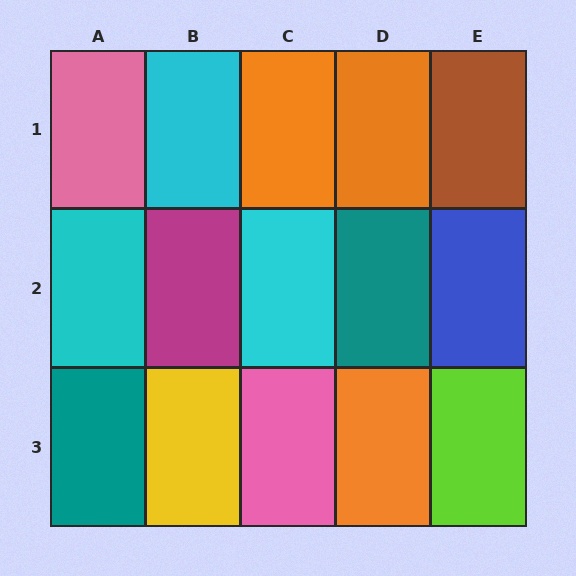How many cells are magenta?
1 cell is magenta.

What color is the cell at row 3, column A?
Teal.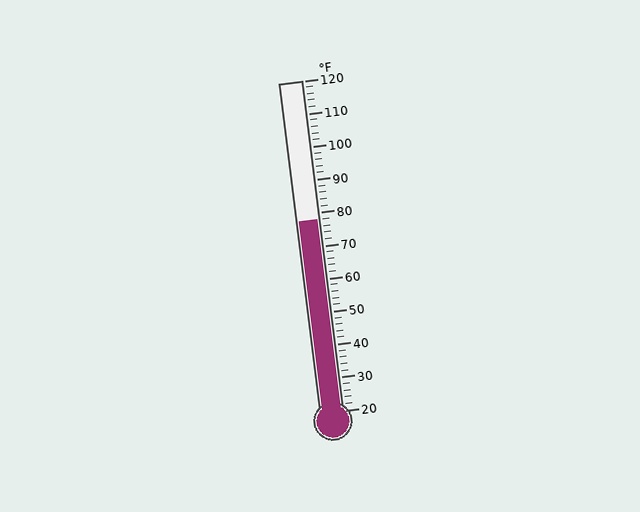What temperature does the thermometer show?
The thermometer shows approximately 78°F.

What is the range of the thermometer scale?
The thermometer scale ranges from 20°F to 120°F.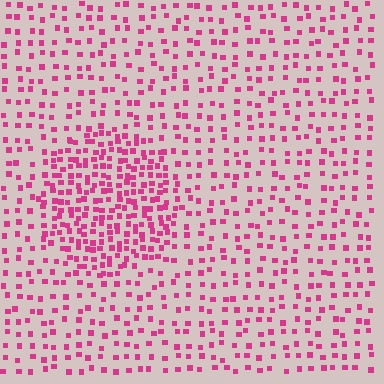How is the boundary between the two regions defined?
The boundary is defined by a change in element density (approximately 2.2x ratio). All elements are the same color, size, and shape.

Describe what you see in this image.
The image contains small magenta elements arranged at two different densities. A circle-shaped region is visible where the elements are more densely packed than the surrounding area.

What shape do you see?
I see a circle.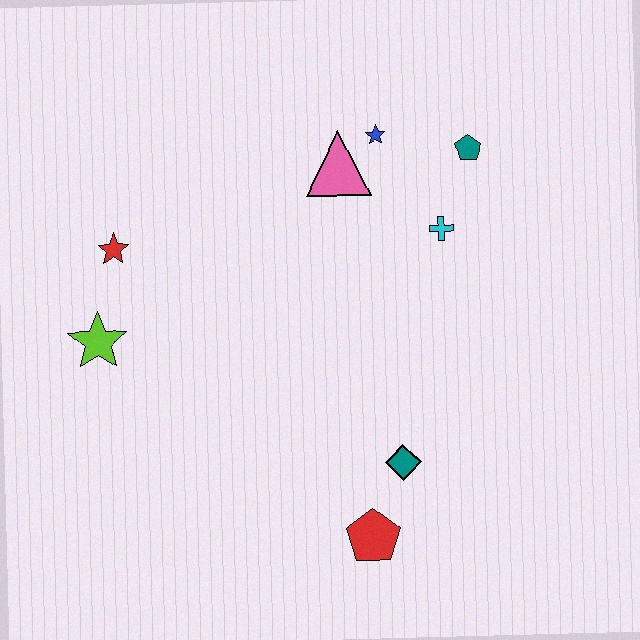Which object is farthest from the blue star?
The red pentagon is farthest from the blue star.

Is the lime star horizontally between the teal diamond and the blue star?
No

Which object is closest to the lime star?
The red star is closest to the lime star.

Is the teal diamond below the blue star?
Yes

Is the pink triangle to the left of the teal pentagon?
Yes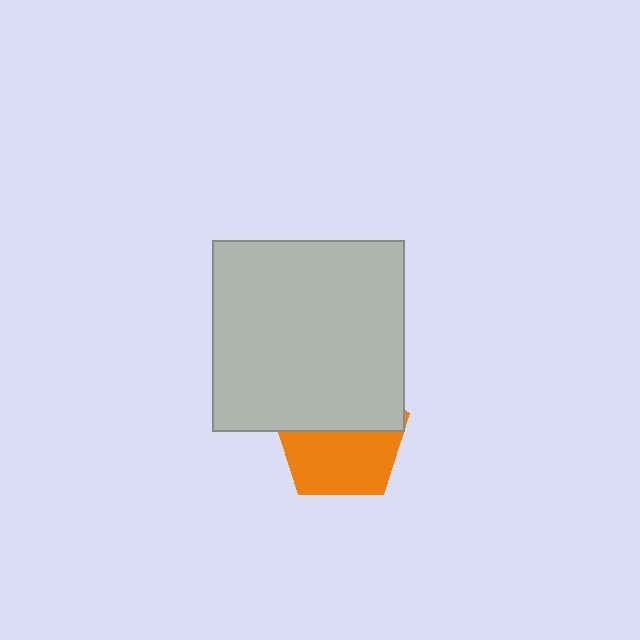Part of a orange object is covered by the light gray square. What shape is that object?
It is a pentagon.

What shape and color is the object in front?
The object in front is a light gray square.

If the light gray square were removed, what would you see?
You would see the complete orange pentagon.